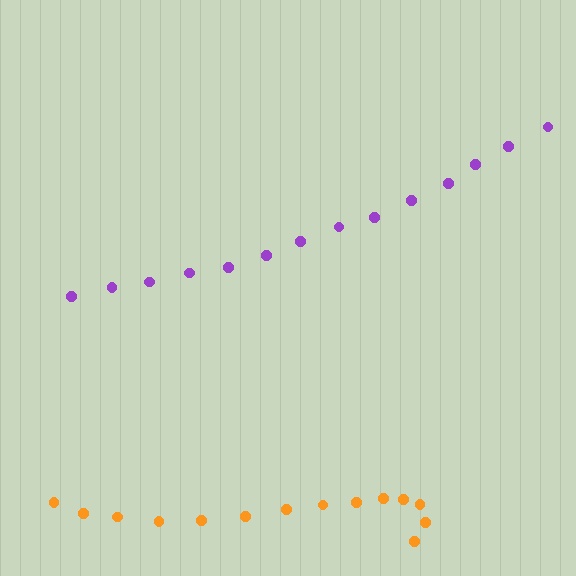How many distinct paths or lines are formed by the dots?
There are 2 distinct paths.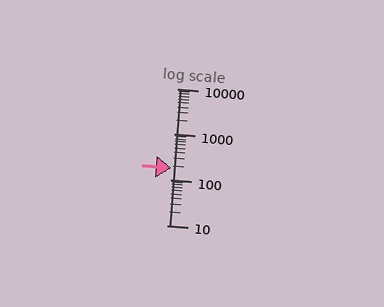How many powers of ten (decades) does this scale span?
The scale spans 3 decades, from 10 to 10000.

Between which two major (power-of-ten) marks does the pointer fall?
The pointer is between 100 and 1000.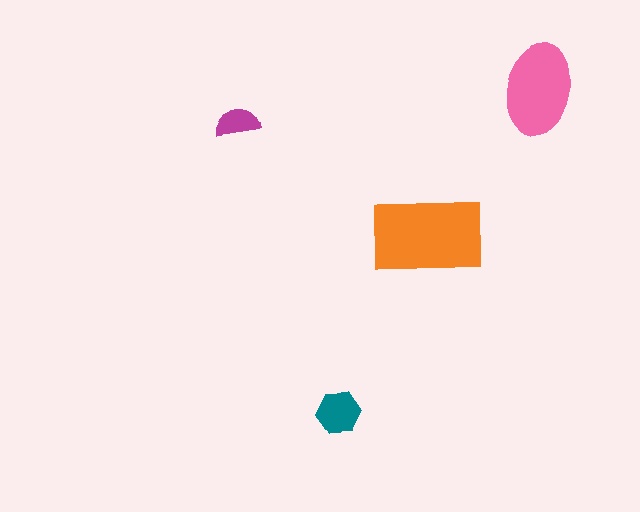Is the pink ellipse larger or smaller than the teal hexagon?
Larger.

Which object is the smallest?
The magenta semicircle.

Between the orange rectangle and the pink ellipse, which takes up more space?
The orange rectangle.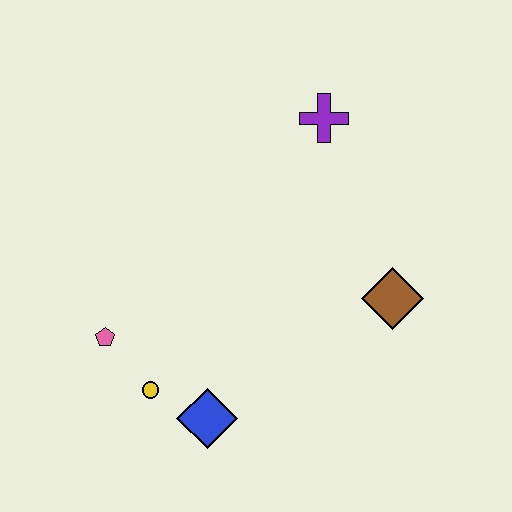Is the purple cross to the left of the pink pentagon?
No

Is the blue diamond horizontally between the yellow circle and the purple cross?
Yes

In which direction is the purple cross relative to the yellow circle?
The purple cross is above the yellow circle.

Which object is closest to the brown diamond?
The purple cross is closest to the brown diamond.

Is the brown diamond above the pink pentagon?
Yes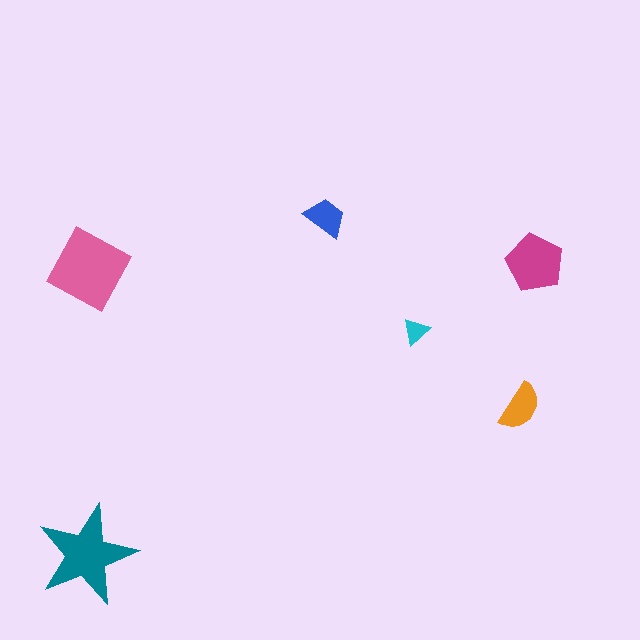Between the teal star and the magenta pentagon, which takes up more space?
The teal star.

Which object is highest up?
The blue trapezoid is topmost.